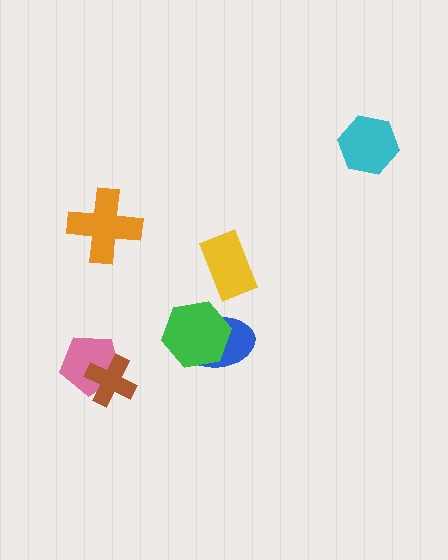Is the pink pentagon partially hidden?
Yes, it is partially covered by another shape.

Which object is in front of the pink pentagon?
The brown cross is in front of the pink pentagon.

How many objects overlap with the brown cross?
1 object overlaps with the brown cross.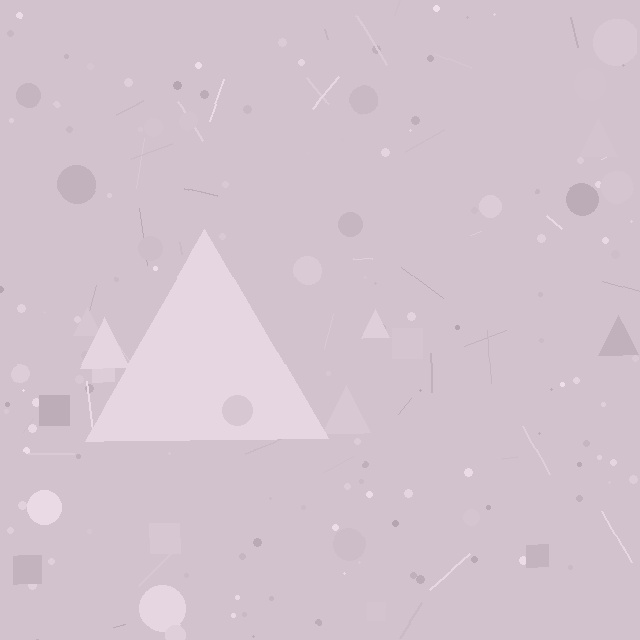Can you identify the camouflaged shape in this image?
The camouflaged shape is a triangle.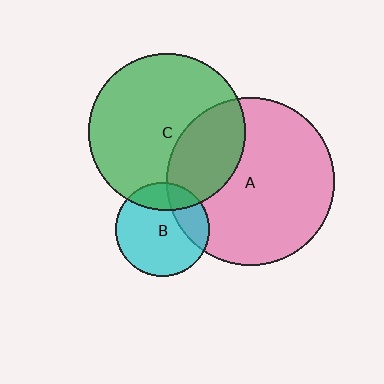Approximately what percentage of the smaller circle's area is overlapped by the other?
Approximately 20%.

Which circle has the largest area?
Circle A (pink).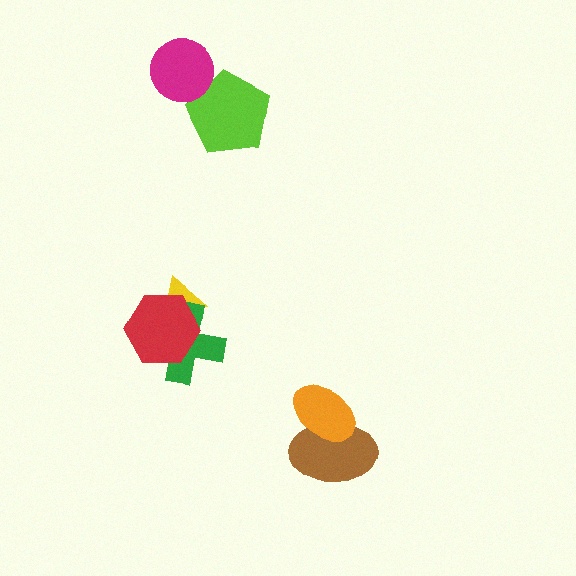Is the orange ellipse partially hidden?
No, no other shape covers it.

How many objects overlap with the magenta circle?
1 object overlaps with the magenta circle.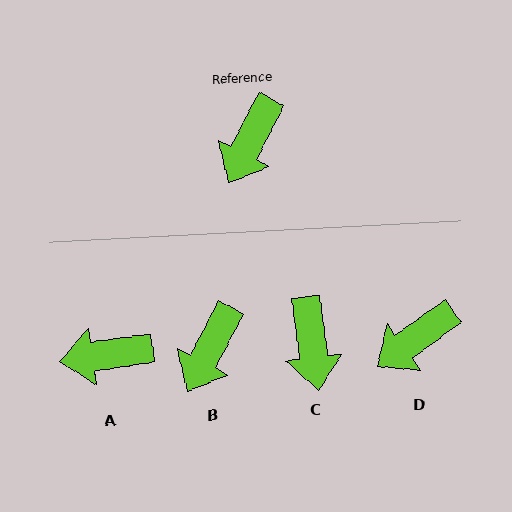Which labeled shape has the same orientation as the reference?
B.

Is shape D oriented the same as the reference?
No, it is off by about 27 degrees.